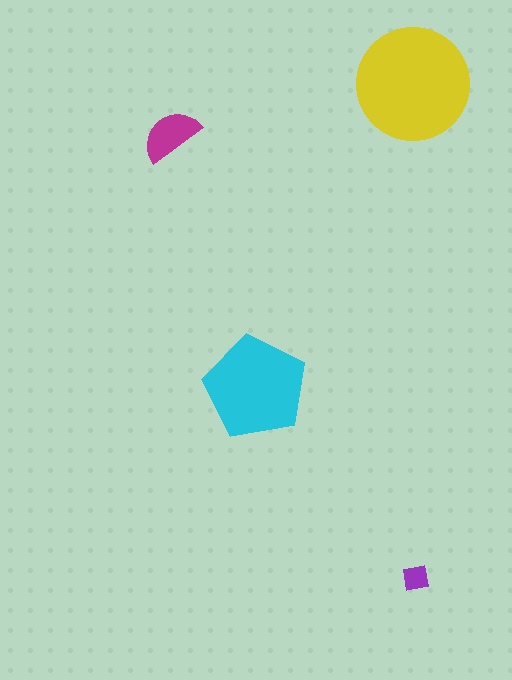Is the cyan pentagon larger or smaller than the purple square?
Larger.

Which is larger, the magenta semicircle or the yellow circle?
The yellow circle.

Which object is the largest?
The yellow circle.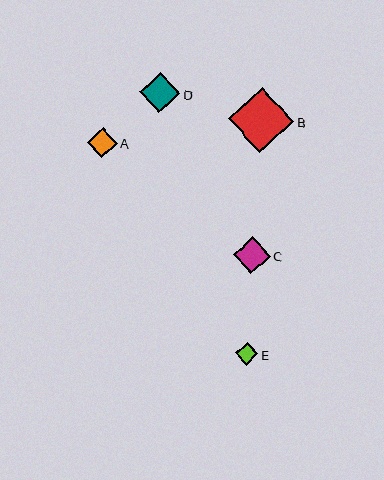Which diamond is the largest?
Diamond B is the largest with a size of approximately 65 pixels.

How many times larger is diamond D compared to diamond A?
Diamond D is approximately 1.3 times the size of diamond A.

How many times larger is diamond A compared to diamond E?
Diamond A is approximately 1.3 times the size of diamond E.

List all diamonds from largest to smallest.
From largest to smallest: B, D, C, A, E.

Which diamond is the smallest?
Diamond E is the smallest with a size of approximately 23 pixels.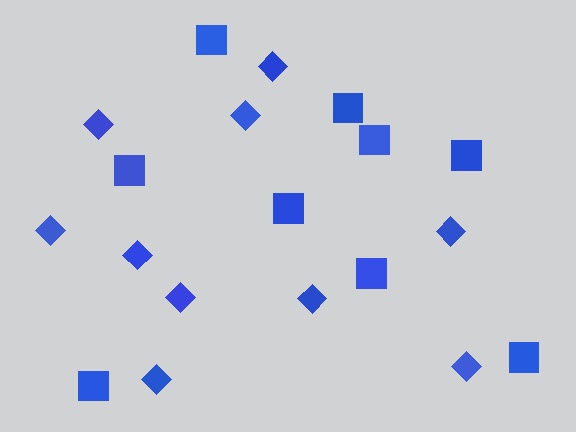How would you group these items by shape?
There are 2 groups: one group of diamonds (10) and one group of squares (9).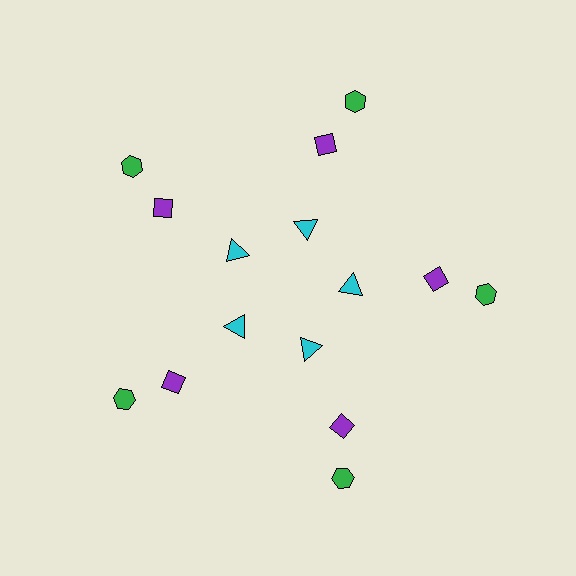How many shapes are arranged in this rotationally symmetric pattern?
There are 15 shapes, arranged in 5 groups of 3.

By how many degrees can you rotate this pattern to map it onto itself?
The pattern maps onto itself every 72 degrees of rotation.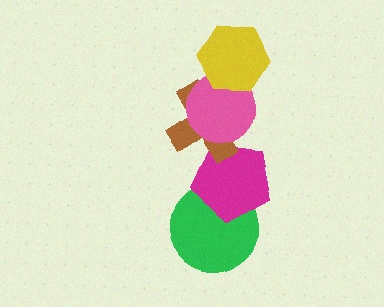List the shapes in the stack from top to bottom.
From top to bottom: the yellow hexagon, the pink circle, the brown cross, the magenta pentagon, the green circle.